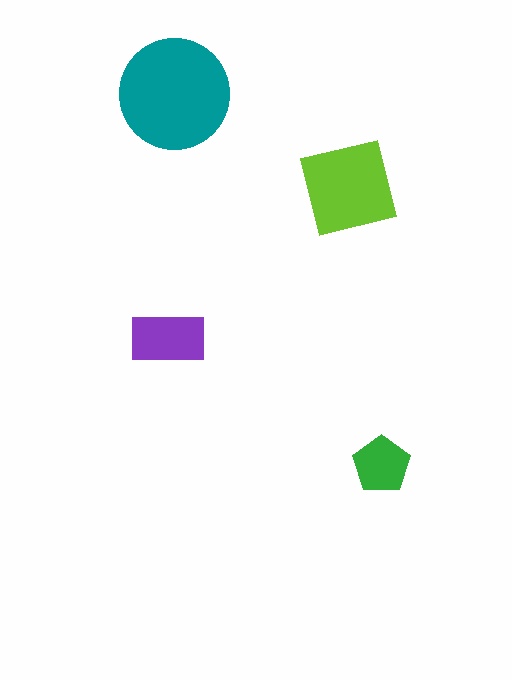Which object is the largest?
The teal circle.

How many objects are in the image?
There are 4 objects in the image.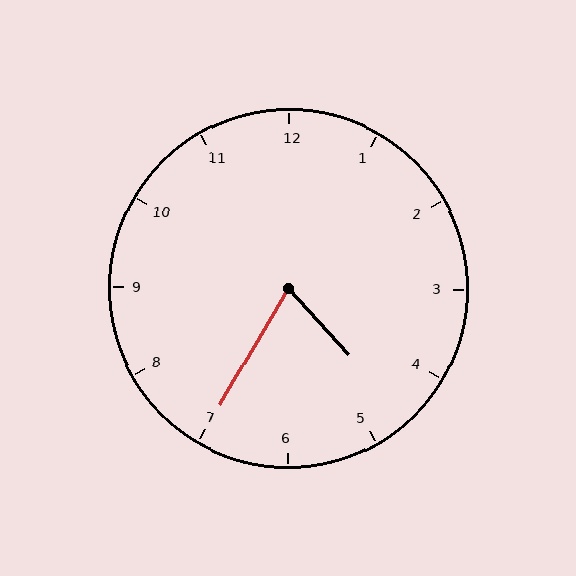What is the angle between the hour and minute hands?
Approximately 72 degrees.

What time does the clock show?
4:35.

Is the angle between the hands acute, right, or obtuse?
It is acute.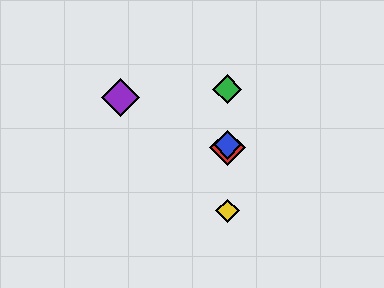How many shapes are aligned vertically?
4 shapes (the red diamond, the blue diamond, the green diamond, the yellow diamond) are aligned vertically.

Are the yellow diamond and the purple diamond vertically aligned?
No, the yellow diamond is at x≈227 and the purple diamond is at x≈121.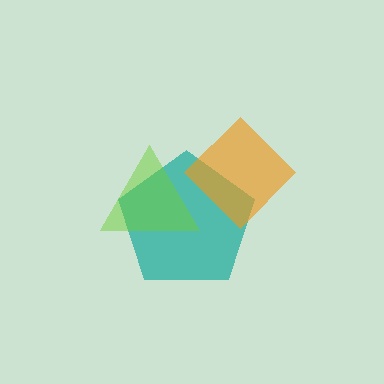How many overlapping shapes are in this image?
There are 3 overlapping shapes in the image.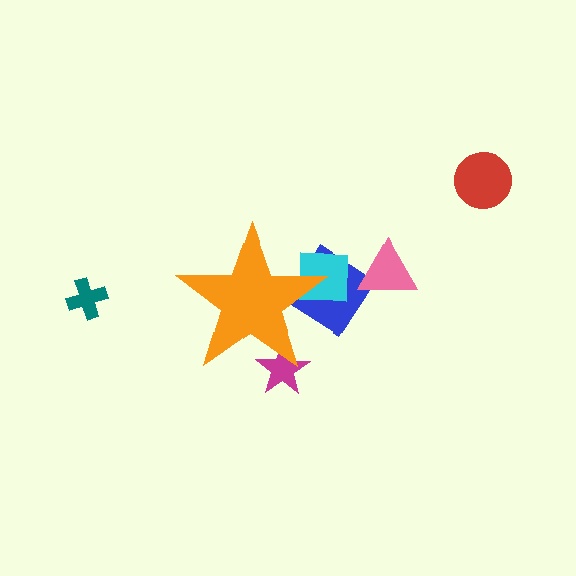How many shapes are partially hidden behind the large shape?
3 shapes are partially hidden.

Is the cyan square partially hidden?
Yes, the cyan square is partially hidden behind the orange star.